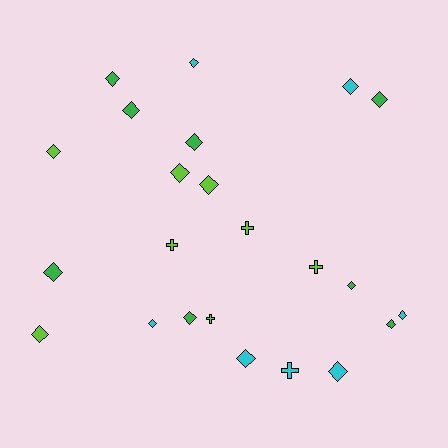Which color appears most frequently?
Green, with 8 objects.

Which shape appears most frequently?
Diamond, with 18 objects.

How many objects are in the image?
There are 23 objects.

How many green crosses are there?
There are no green crosses.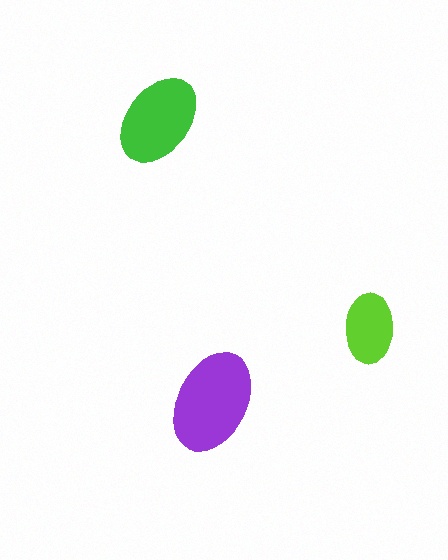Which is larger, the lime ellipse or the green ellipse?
The green one.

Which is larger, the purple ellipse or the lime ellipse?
The purple one.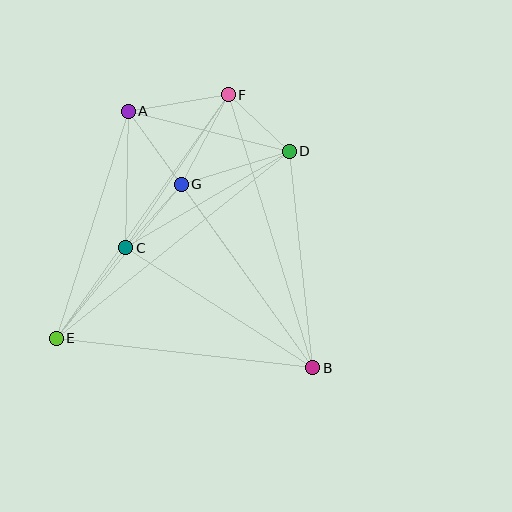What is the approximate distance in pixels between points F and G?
The distance between F and G is approximately 102 pixels.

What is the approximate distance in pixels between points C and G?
The distance between C and G is approximately 84 pixels.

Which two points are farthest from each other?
Points A and B are farthest from each other.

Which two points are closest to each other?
Points D and F are closest to each other.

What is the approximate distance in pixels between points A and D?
The distance between A and D is approximately 166 pixels.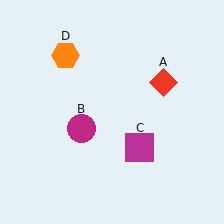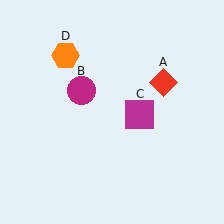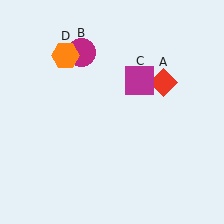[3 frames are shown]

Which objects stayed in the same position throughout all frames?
Red diamond (object A) and orange hexagon (object D) remained stationary.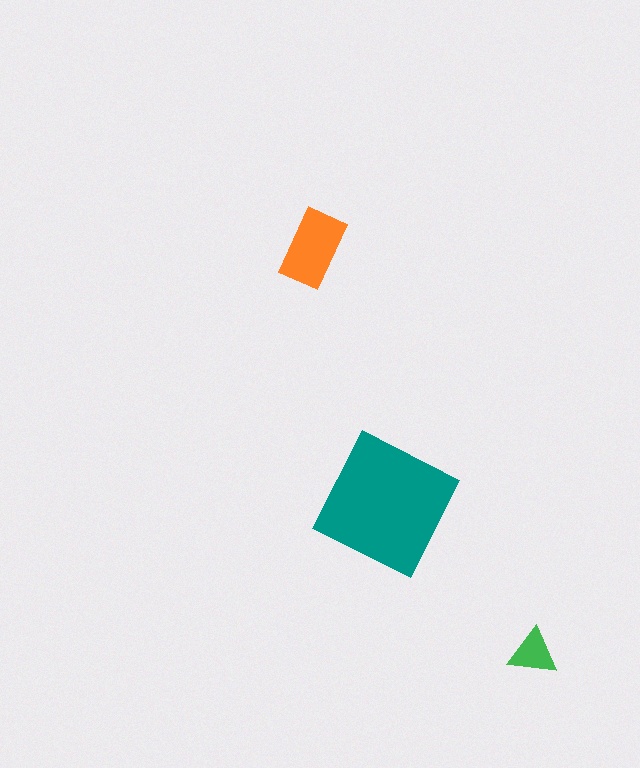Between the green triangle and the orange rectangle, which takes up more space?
The orange rectangle.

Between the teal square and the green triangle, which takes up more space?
The teal square.